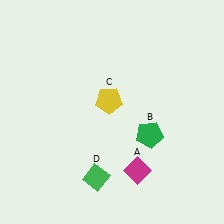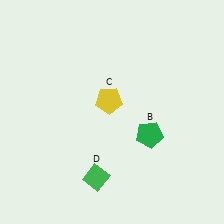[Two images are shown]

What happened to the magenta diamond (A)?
The magenta diamond (A) was removed in Image 2. It was in the bottom-right area of Image 1.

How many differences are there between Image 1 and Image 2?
There is 1 difference between the two images.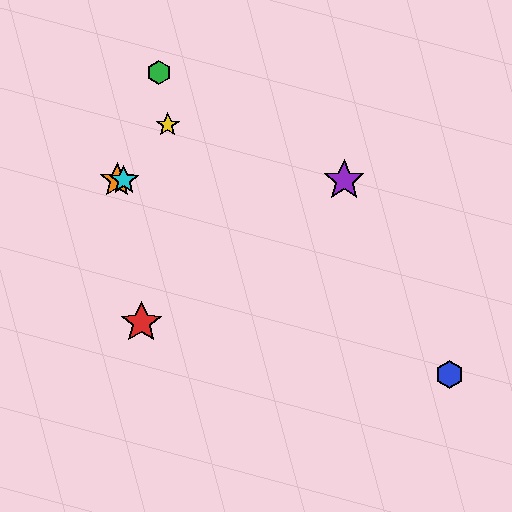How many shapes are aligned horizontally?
3 shapes (the purple star, the orange star, the cyan star) are aligned horizontally.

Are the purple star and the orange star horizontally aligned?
Yes, both are at y≈180.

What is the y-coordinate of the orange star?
The orange star is at y≈180.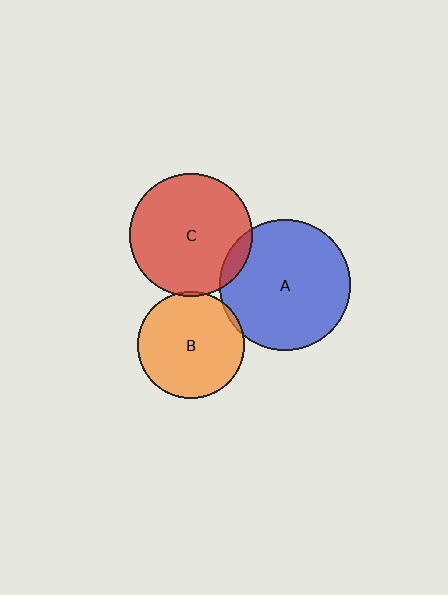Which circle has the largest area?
Circle A (blue).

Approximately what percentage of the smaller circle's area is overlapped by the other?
Approximately 10%.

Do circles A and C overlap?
Yes.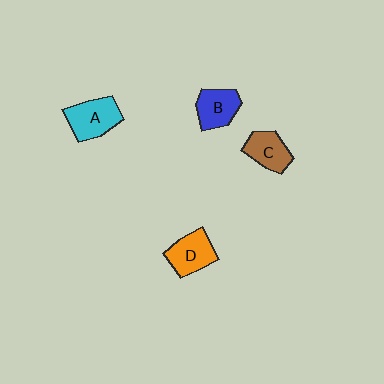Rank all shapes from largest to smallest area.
From largest to smallest: A (cyan), D (orange), B (blue), C (brown).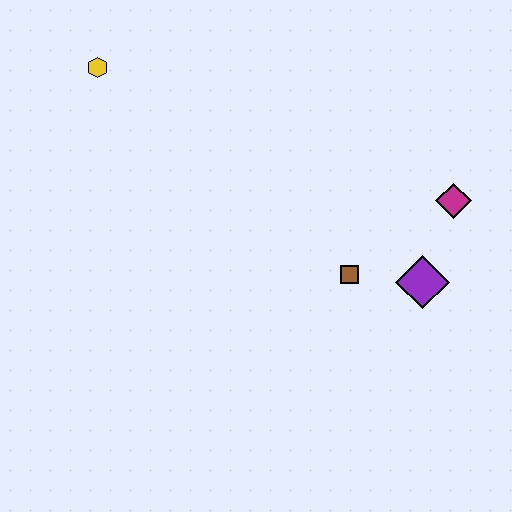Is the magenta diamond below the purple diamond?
No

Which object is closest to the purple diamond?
The brown square is closest to the purple diamond.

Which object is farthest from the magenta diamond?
The yellow hexagon is farthest from the magenta diamond.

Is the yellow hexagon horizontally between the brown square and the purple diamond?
No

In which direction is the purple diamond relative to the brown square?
The purple diamond is to the right of the brown square.